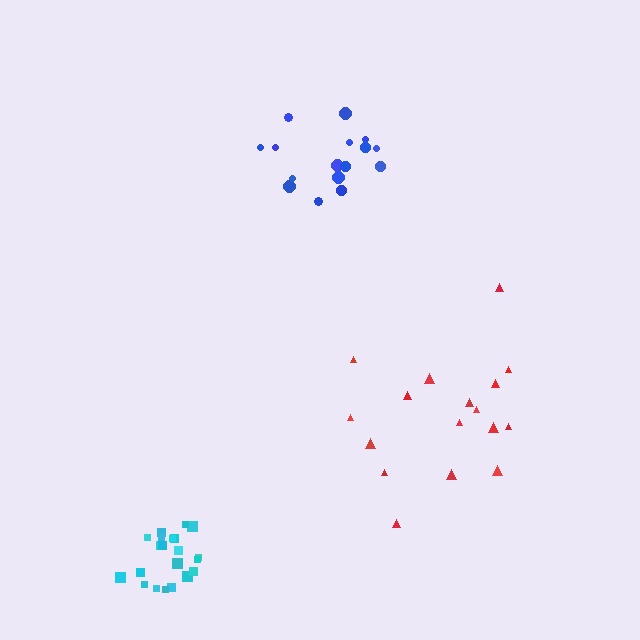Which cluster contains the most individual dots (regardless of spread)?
Cyan (21).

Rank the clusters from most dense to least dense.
cyan, blue, red.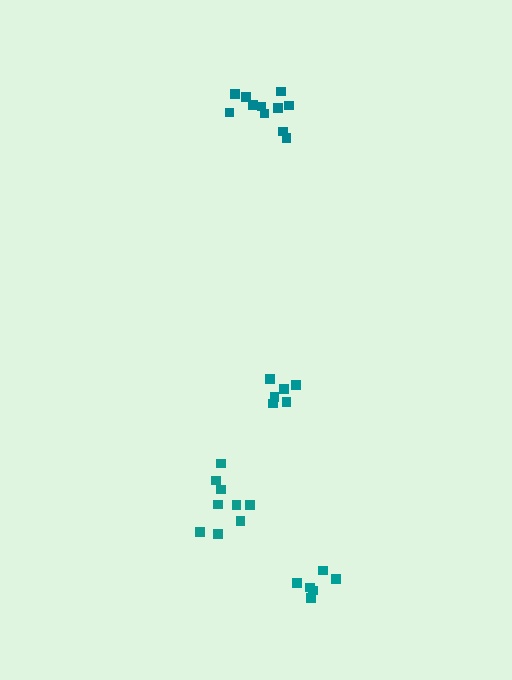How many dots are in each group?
Group 1: 6 dots, Group 2: 11 dots, Group 3: 9 dots, Group 4: 6 dots (32 total).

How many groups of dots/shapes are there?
There are 4 groups.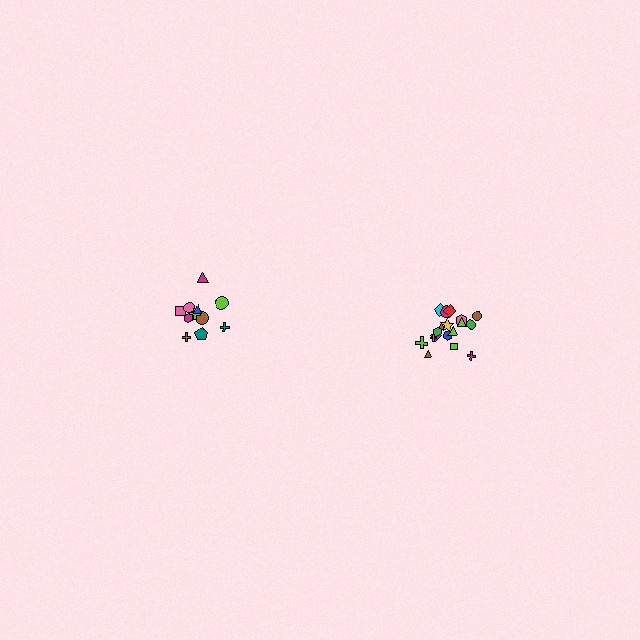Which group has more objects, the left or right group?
The right group.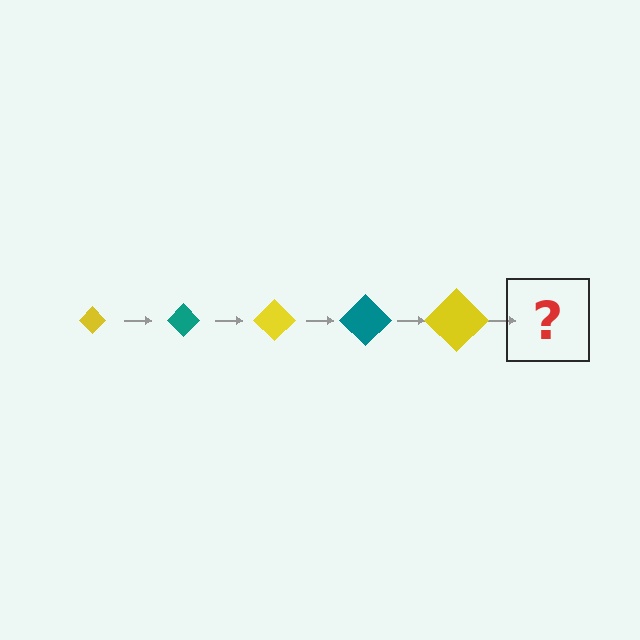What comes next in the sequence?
The next element should be a teal diamond, larger than the previous one.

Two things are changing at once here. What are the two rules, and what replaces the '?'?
The two rules are that the diamond grows larger each step and the color cycles through yellow and teal. The '?' should be a teal diamond, larger than the previous one.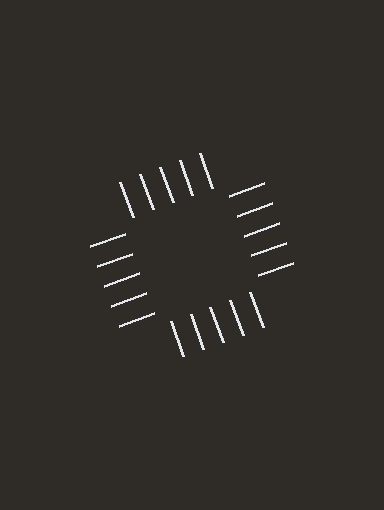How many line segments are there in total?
20 — 5 along each of the 4 edges.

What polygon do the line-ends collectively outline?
An illusory square — the line segments terminate on its edges but no continuous stroke is drawn.